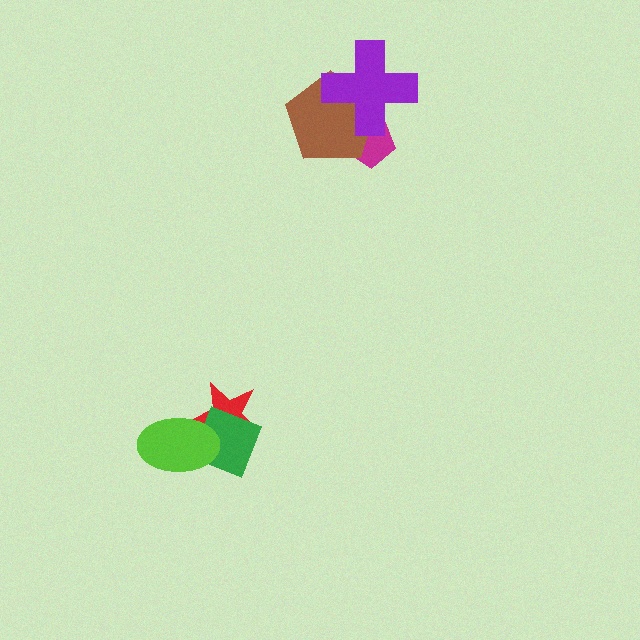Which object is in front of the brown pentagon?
The purple cross is in front of the brown pentagon.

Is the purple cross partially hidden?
No, no other shape covers it.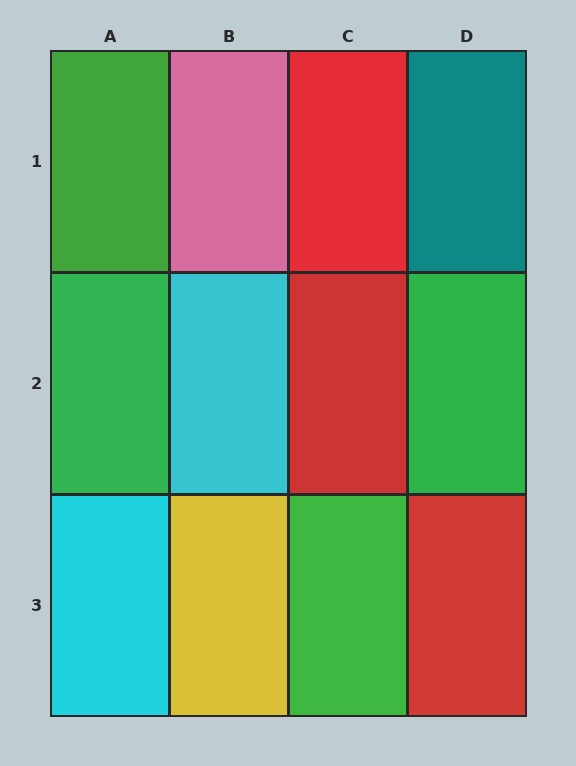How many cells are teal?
1 cell is teal.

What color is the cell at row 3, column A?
Cyan.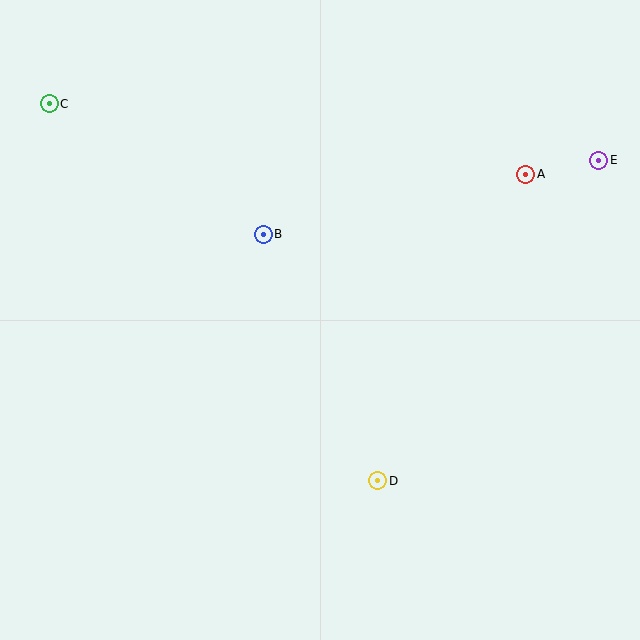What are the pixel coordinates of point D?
Point D is at (378, 481).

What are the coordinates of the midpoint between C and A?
The midpoint between C and A is at (287, 139).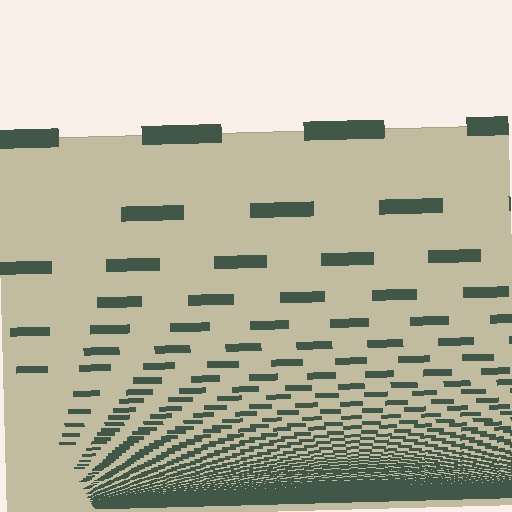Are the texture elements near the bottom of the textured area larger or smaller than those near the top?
Smaller. The gradient is inverted — elements near the bottom are smaller and denser.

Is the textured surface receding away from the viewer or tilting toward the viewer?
The surface appears to tilt toward the viewer. Texture elements get larger and sparser toward the top.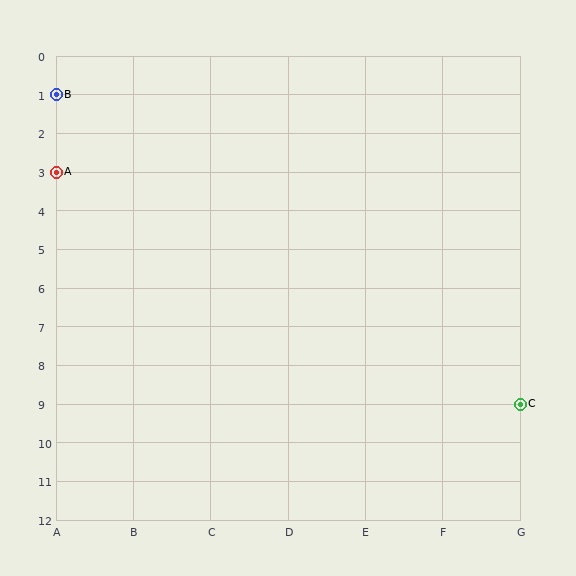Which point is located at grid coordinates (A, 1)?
Point B is at (A, 1).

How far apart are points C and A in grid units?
Points C and A are 6 columns and 6 rows apart (about 8.5 grid units diagonally).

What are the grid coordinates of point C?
Point C is at grid coordinates (G, 9).